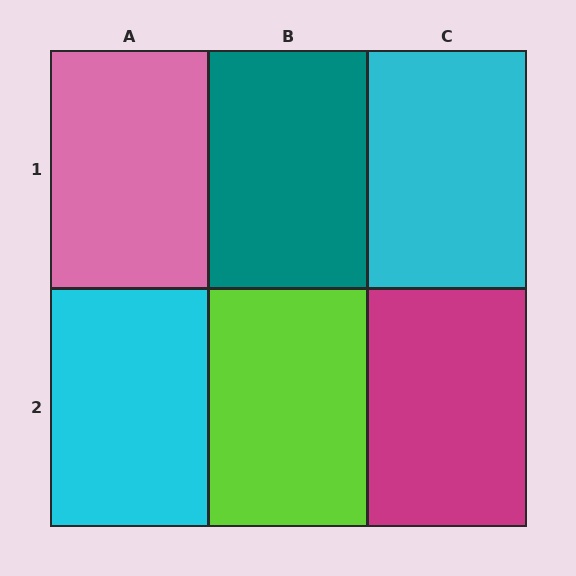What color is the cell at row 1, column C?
Cyan.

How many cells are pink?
1 cell is pink.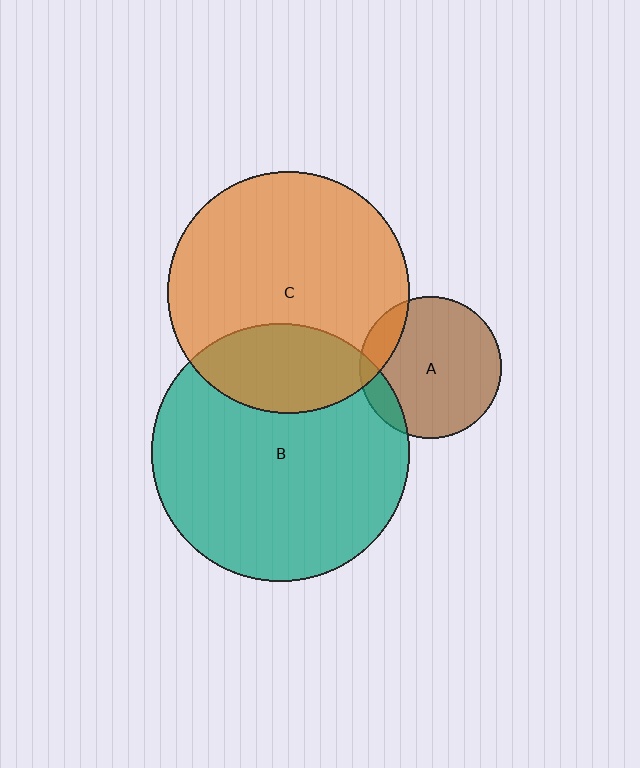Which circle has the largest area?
Circle B (teal).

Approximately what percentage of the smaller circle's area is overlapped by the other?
Approximately 25%.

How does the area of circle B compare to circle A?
Approximately 3.3 times.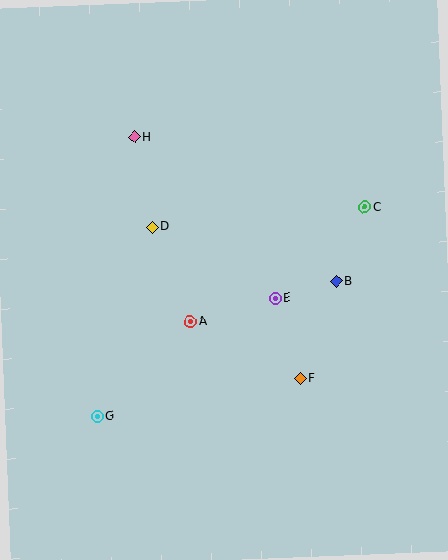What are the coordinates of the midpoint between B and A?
The midpoint between B and A is at (263, 301).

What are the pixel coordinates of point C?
Point C is at (365, 207).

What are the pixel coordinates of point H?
Point H is at (134, 137).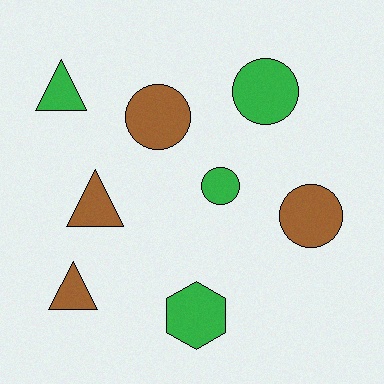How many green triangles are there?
There is 1 green triangle.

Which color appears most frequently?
Green, with 4 objects.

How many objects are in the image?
There are 8 objects.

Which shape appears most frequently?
Circle, with 4 objects.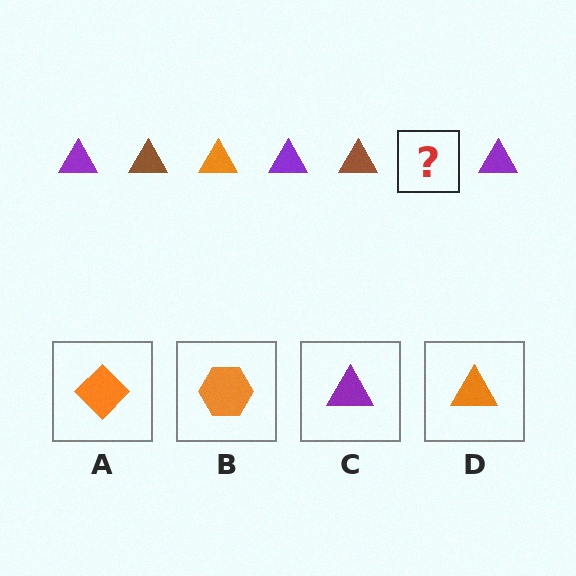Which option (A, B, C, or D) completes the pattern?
D.